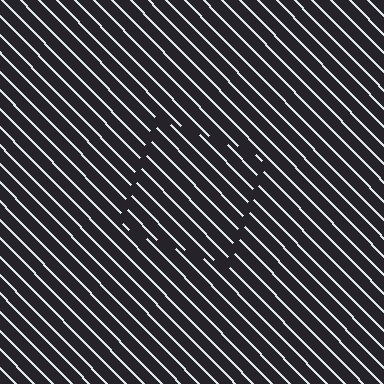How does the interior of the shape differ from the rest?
The interior of the shape contains the same grating, shifted by half a period — the contour is defined by the phase discontinuity where line-ends from the inner and outer gratings abut.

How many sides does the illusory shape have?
4 sides — the line-ends trace a square.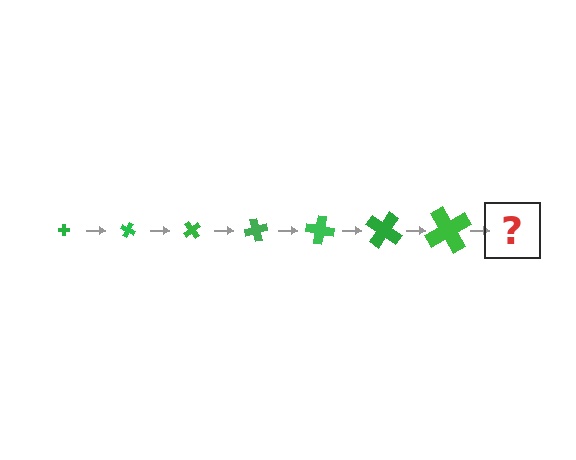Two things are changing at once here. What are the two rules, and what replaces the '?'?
The two rules are that the cross grows larger each step and it rotates 25 degrees each step. The '?' should be a cross, larger than the previous one and rotated 175 degrees from the start.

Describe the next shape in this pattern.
It should be a cross, larger than the previous one and rotated 175 degrees from the start.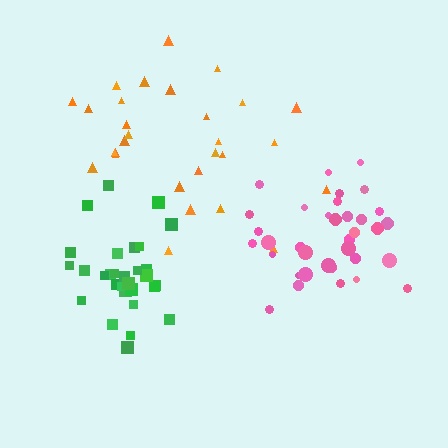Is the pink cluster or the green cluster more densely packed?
Green.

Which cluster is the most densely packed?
Green.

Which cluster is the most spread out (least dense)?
Orange.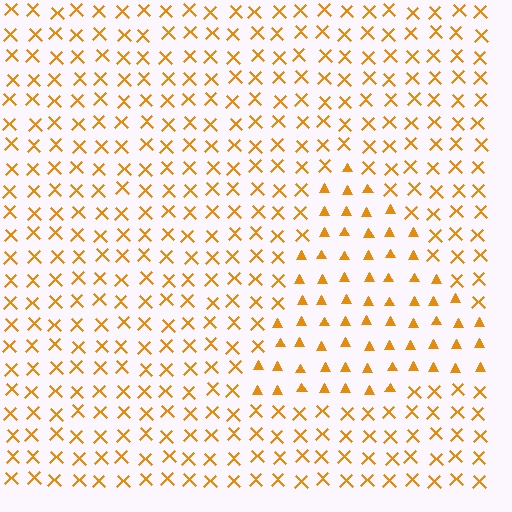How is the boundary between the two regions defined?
The boundary is defined by a change in element shape: triangles inside vs. X marks outside. All elements share the same color and spacing.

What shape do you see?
I see a triangle.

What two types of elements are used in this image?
The image uses triangles inside the triangle region and X marks outside it.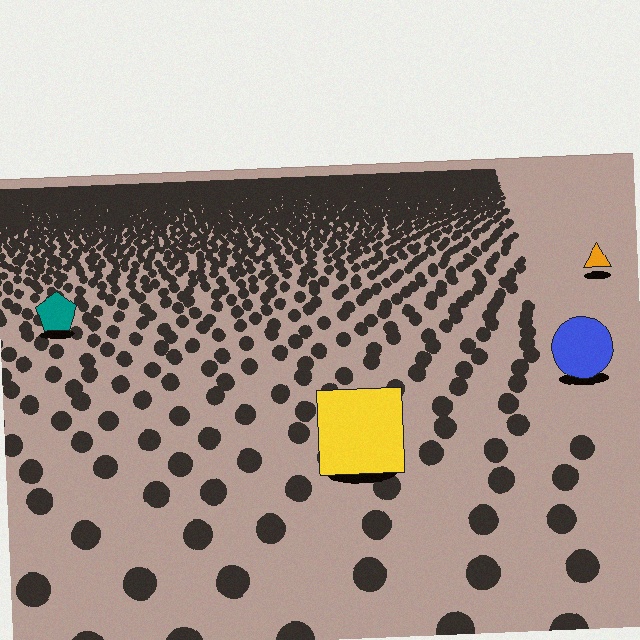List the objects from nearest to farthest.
From nearest to farthest: the yellow square, the blue circle, the teal pentagon, the orange triangle.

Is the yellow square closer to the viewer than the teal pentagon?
Yes. The yellow square is closer — you can tell from the texture gradient: the ground texture is coarser near it.